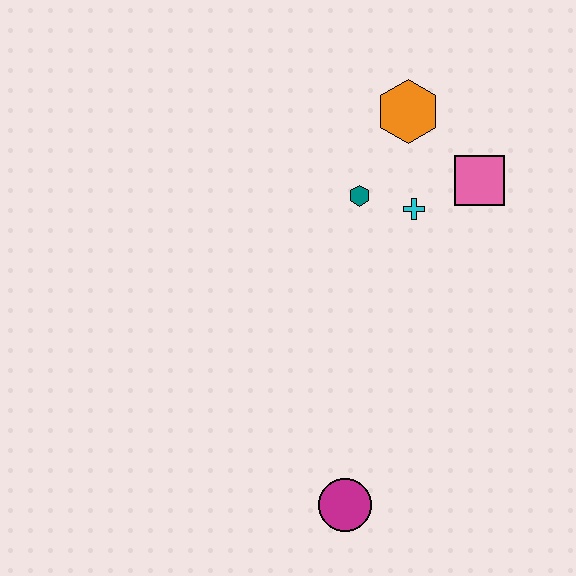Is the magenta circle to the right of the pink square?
No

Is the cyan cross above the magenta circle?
Yes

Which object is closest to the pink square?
The cyan cross is closest to the pink square.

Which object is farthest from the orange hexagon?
The magenta circle is farthest from the orange hexagon.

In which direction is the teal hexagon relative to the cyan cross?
The teal hexagon is to the left of the cyan cross.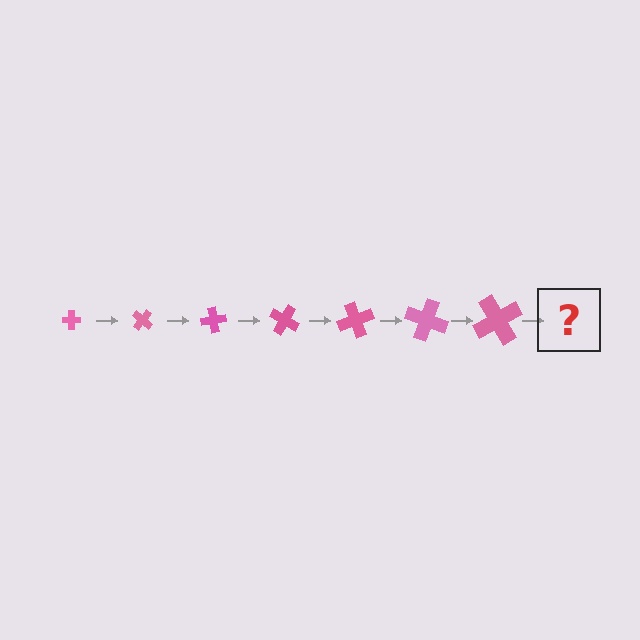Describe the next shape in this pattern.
It should be a cross, larger than the previous one and rotated 280 degrees from the start.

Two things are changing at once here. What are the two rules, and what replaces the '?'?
The two rules are that the cross grows larger each step and it rotates 40 degrees each step. The '?' should be a cross, larger than the previous one and rotated 280 degrees from the start.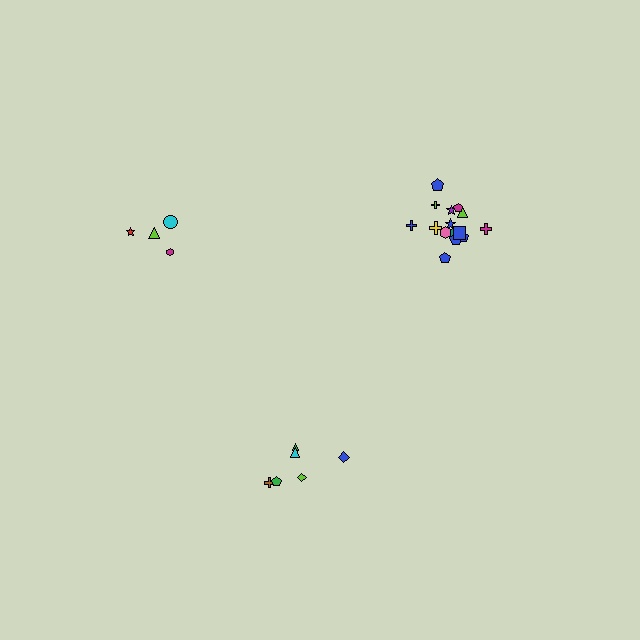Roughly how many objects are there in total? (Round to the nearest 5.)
Roughly 25 objects in total.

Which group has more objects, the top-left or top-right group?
The top-right group.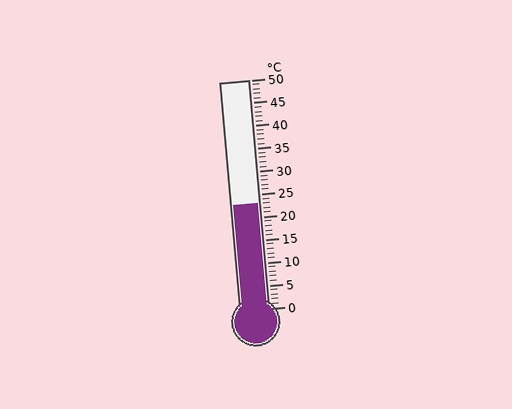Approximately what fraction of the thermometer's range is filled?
The thermometer is filled to approximately 45% of its range.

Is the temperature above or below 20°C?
The temperature is above 20°C.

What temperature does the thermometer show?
The thermometer shows approximately 23°C.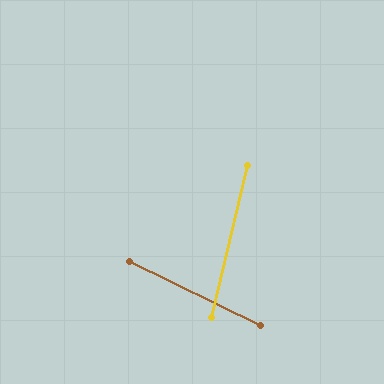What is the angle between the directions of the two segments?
Approximately 77 degrees.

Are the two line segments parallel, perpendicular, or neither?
Neither parallel nor perpendicular — they differ by about 77°.